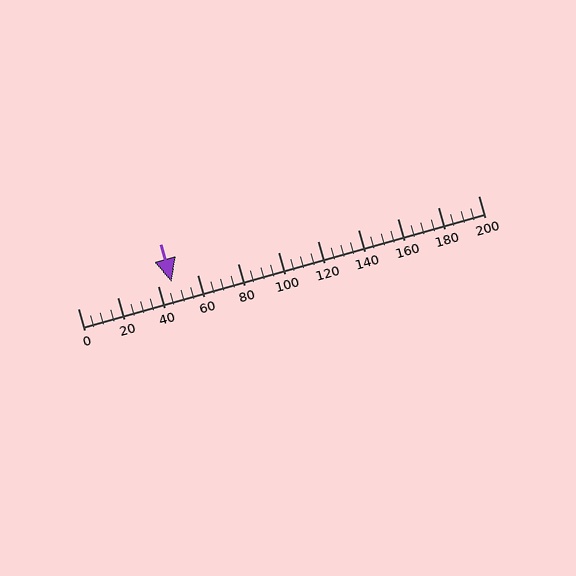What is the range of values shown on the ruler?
The ruler shows values from 0 to 200.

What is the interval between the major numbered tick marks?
The major tick marks are spaced 20 units apart.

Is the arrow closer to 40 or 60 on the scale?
The arrow is closer to 40.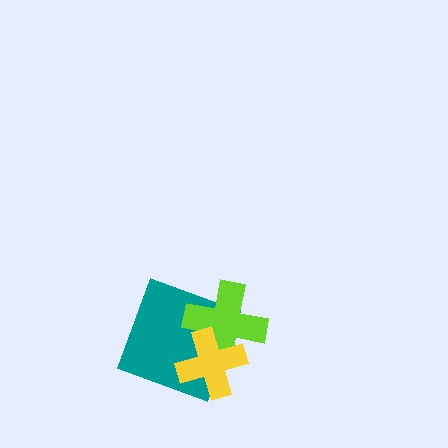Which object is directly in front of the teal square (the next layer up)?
The lime cross is directly in front of the teal square.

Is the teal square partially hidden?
Yes, it is partially covered by another shape.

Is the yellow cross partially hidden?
No, no other shape covers it.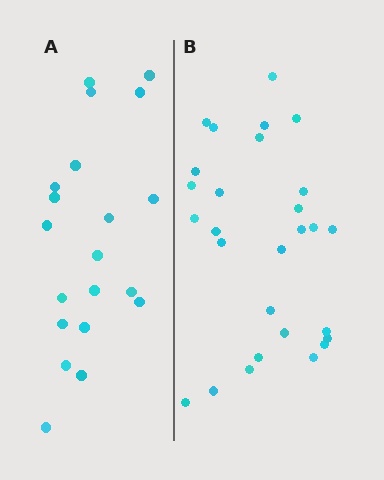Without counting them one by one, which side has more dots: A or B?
Region B (the right region) has more dots.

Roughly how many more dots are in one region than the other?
Region B has roughly 8 or so more dots than region A.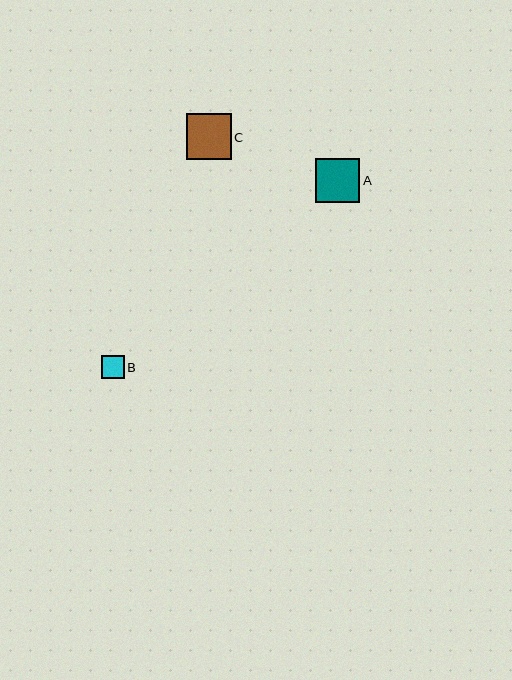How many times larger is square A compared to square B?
Square A is approximately 1.9 times the size of square B.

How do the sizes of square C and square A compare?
Square C and square A are approximately the same size.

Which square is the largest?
Square C is the largest with a size of approximately 45 pixels.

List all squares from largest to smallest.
From largest to smallest: C, A, B.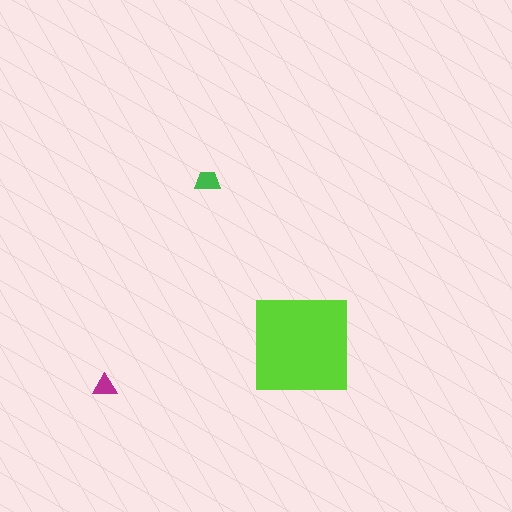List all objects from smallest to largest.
The magenta triangle, the green trapezoid, the lime square.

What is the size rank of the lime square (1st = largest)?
1st.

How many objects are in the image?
There are 3 objects in the image.